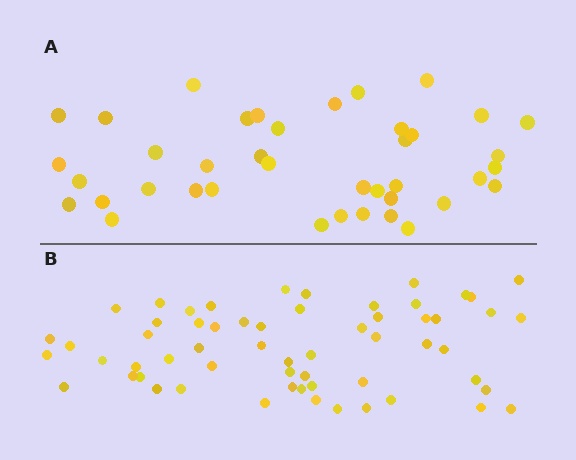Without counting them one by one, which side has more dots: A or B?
Region B (the bottom region) has more dots.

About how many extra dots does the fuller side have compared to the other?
Region B has approximately 20 more dots than region A.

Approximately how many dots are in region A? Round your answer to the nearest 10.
About 40 dots.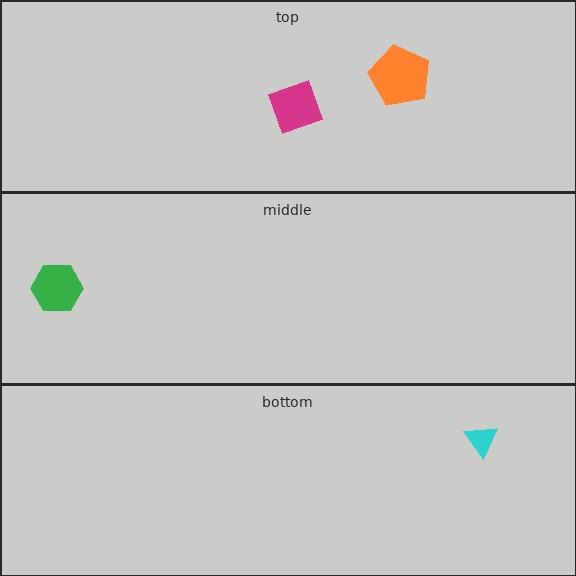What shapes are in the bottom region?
The cyan triangle.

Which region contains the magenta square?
The top region.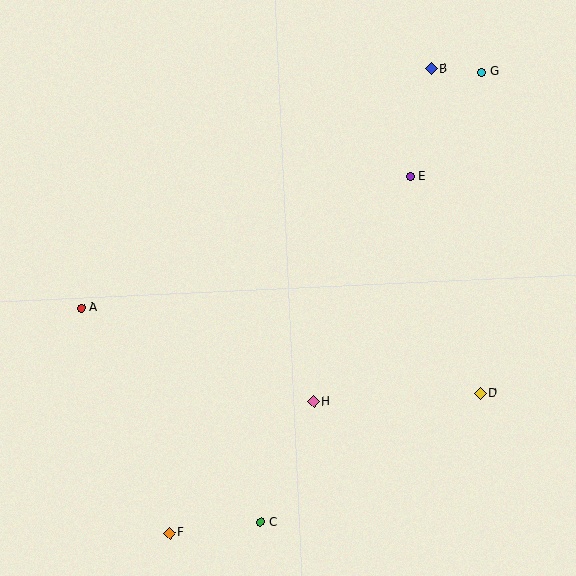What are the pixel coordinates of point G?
Point G is at (482, 72).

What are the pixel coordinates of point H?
Point H is at (314, 401).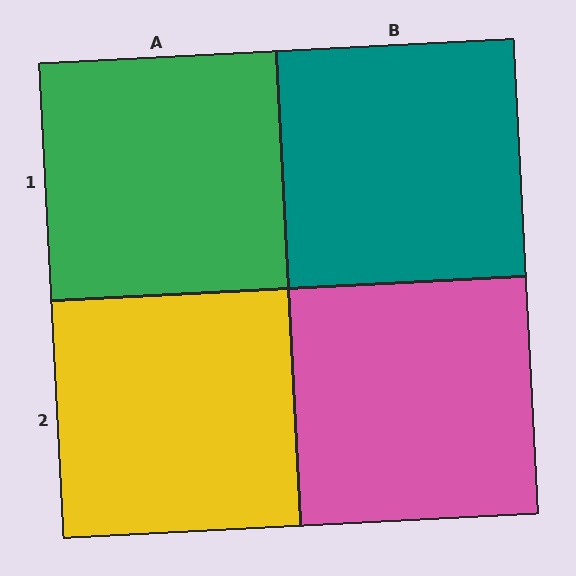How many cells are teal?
1 cell is teal.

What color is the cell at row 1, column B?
Teal.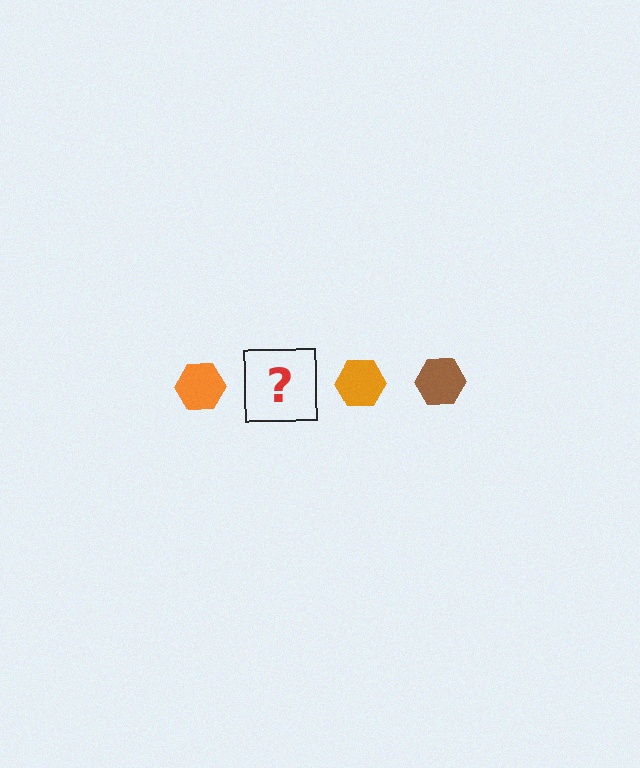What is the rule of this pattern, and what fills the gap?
The rule is that the pattern cycles through orange, brown hexagons. The gap should be filled with a brown hexagon.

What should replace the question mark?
The question mark should be replaced with a brown hexagon.